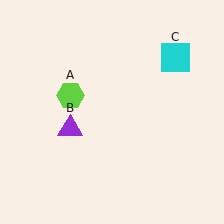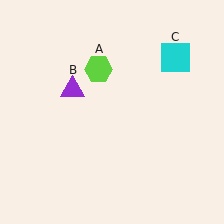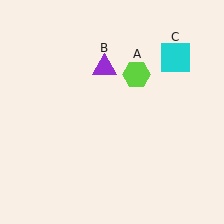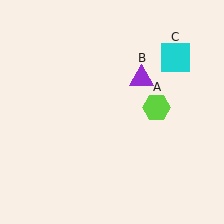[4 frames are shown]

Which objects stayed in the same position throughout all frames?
Cyan square (object C) remained stationary.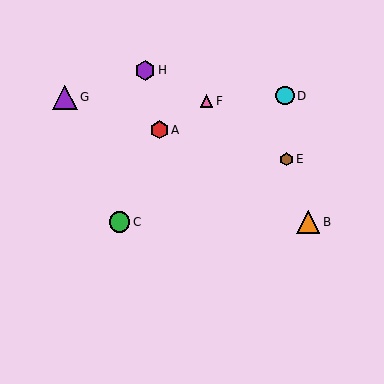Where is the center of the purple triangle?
The center of the purple triangle is at (65, 97).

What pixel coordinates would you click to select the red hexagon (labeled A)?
Click at (159, 130) to select the red hexagon A.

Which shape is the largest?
The purple triangle (labeled G) is the largest.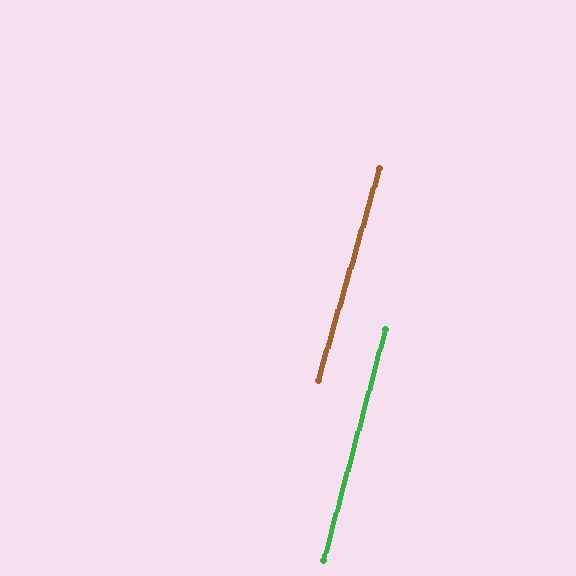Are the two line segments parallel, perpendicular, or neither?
Parallel — their directions differ by only 1.1°.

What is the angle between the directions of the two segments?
Approximately 1 degree.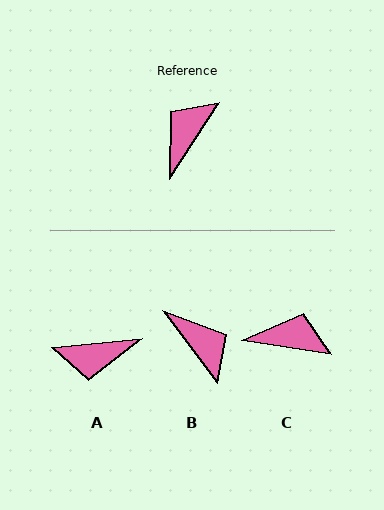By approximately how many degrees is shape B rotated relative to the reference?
Approximately 111 degrees clockwise.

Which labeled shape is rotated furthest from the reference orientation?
A, about 128 degrees away.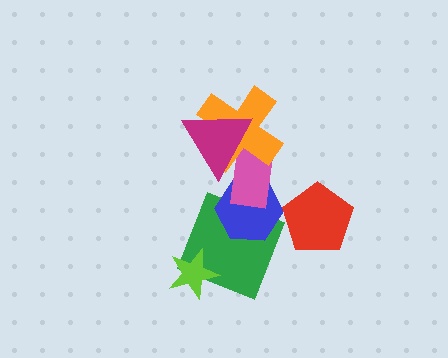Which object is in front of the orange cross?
The magenta triangle is in front of the orange cross.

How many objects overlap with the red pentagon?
0 objects overlap with the red pentagon.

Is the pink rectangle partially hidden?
Yes, it is partially covered by another shape.